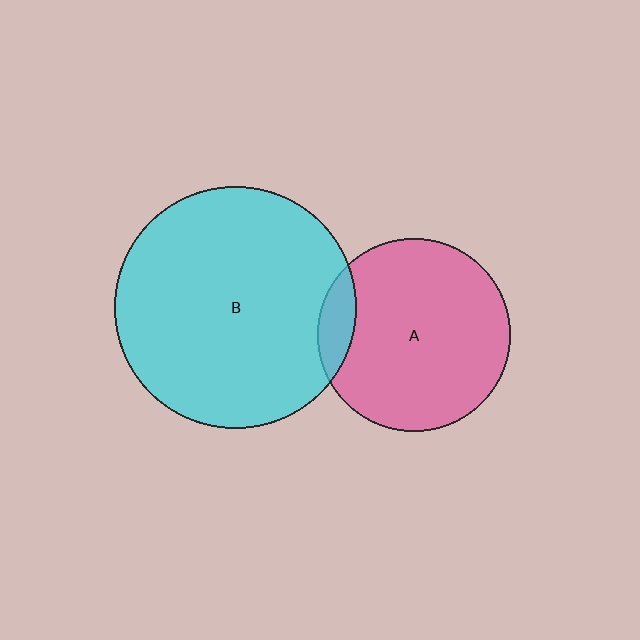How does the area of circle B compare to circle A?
Approximately 1.6 times.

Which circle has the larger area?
Circle B (cyan).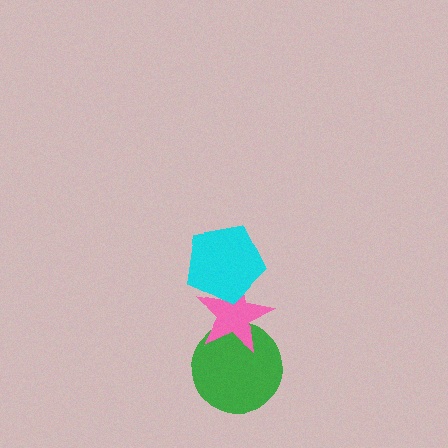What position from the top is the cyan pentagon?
The cyan pentagon is 1st from the top.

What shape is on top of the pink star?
The cyan pentagon is on top of the pink star.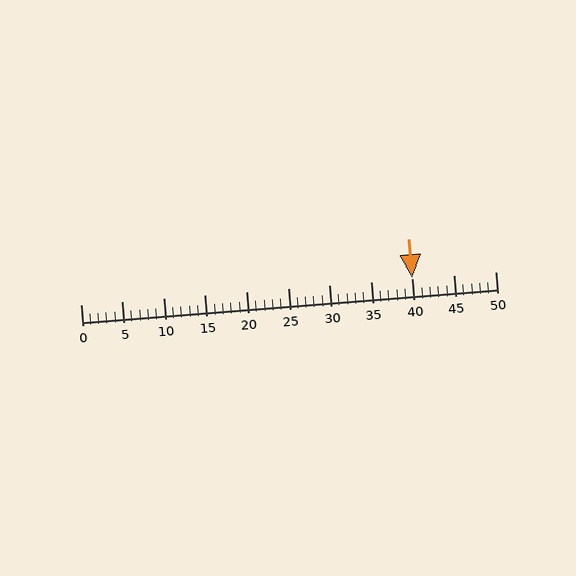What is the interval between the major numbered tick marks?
The major tick marks are spaced 5 units apart.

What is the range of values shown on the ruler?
The ruler shows values from 0 to 50.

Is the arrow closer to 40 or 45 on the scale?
The arrow is closer to 40.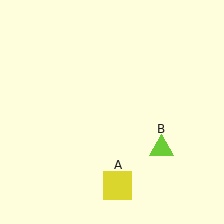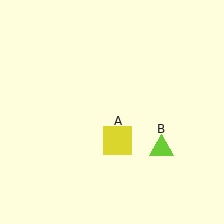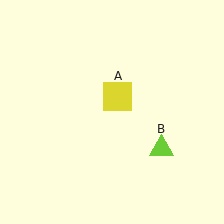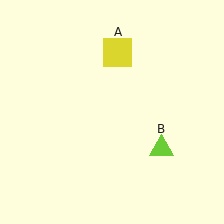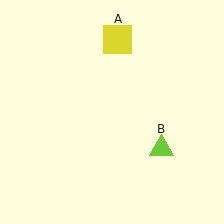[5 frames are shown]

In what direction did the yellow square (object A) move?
The yellow square (object A) moved up.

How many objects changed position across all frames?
1 object changed position: yellow square (object A).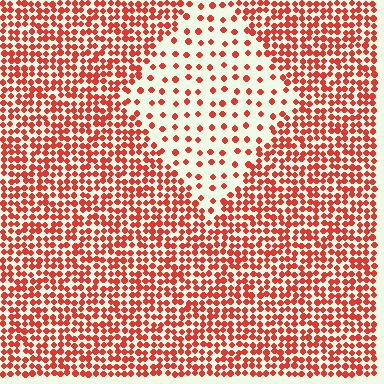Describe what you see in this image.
The image contains small red elements arranged at two different densities. A diamond-shaped region is visible where the elements are less densely packed than the surrounding area.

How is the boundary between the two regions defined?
The boundary is defined by a change in element density (approximately 2.9x ratio). All elements are the same color, size, and shape.